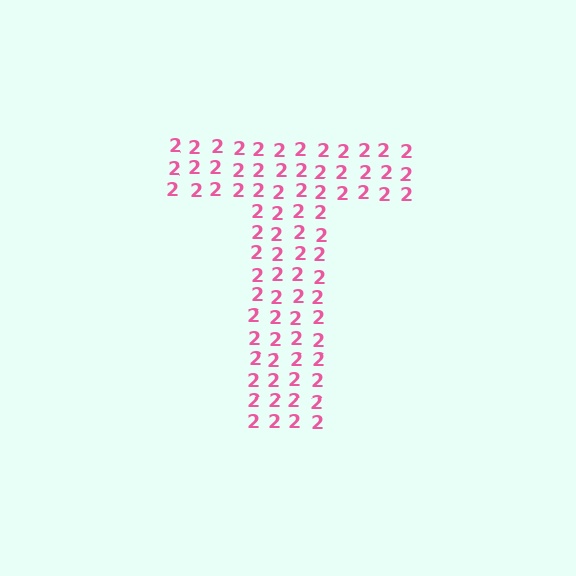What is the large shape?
The large shape is the letter T.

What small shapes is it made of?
It is made of small digit 2's.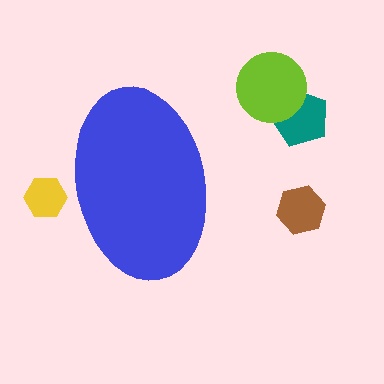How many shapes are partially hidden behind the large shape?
1 shape is partially hidden.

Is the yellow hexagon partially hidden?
Yes, the yellow hexagon is partially hidden behind the blue ellipse.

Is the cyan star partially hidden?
No, the cyan star is fully visible.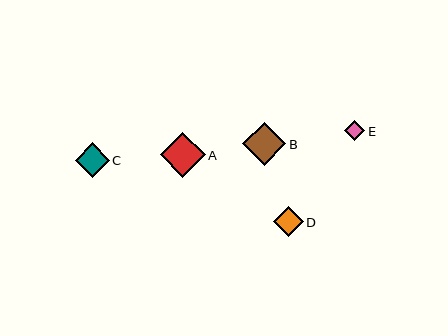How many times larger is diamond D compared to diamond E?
Diamond D is approximately 1.5 times the size of diamond E.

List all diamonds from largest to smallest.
From largest to smallest: A, B, C, D, E.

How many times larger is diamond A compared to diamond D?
Diamond A is approximately 1.5 times the size of diamond D.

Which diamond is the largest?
Diamond A is the largest with a size of approximately 45 pixels.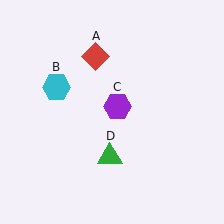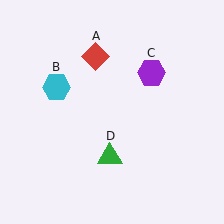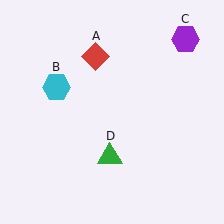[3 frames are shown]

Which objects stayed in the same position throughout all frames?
Red diamond (object A) and cyan hexagon (object B) and green triangle (object D) remained stationary.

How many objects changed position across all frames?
1 object changed position: purple hexagon (object C).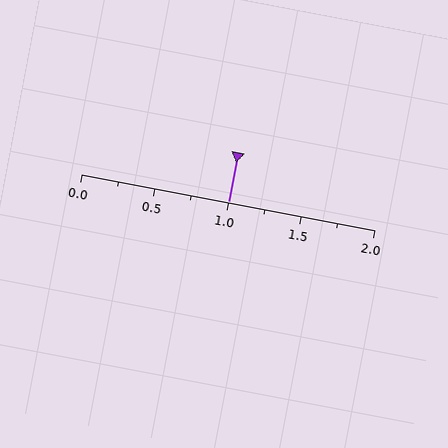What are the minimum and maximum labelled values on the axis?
The axis runs from 0.0 to 2.0.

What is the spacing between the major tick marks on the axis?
The major ticks are spaced 0.5 apart.